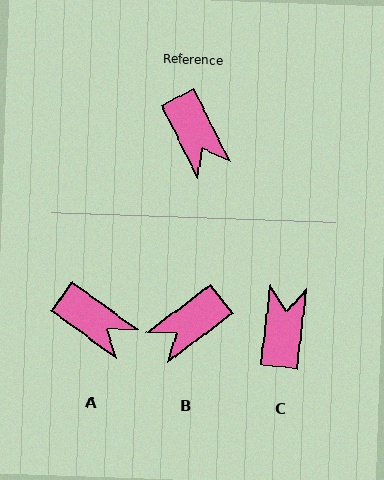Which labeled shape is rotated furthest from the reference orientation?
C, about 147 degrees away.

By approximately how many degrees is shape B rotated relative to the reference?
Approximately 80 degrees clockwise.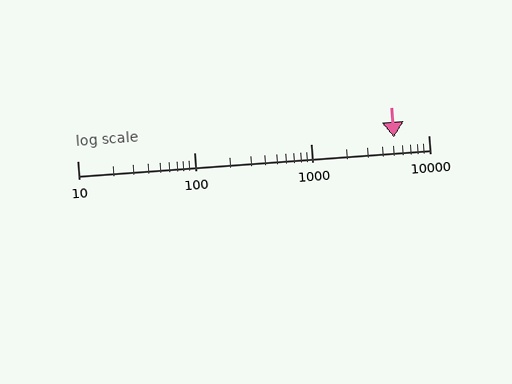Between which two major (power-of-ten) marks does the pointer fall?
The pointer is between 1000 and 10000.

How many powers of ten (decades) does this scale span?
The scale spans 3 decades, from 10 to 10000.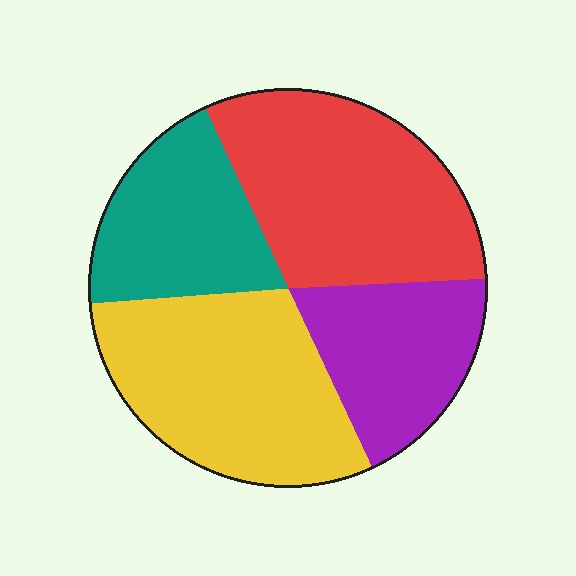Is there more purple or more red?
Red.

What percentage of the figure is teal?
Teal covers 19% of the figure.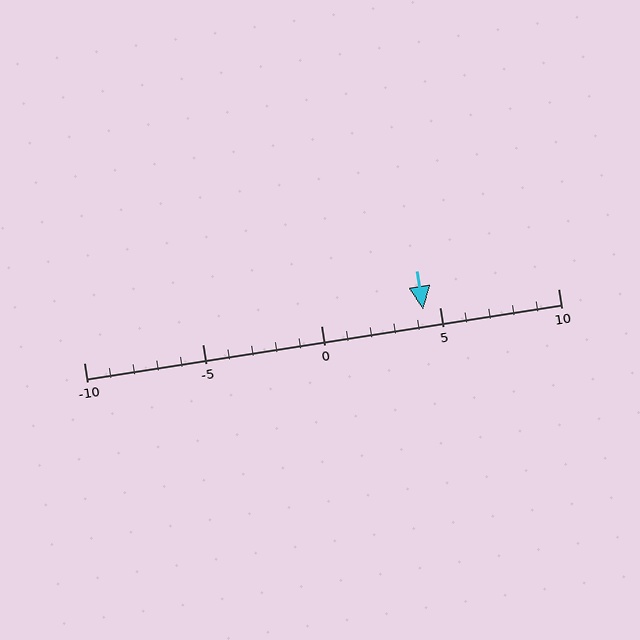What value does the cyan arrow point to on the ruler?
The cyan arrow points to approximately 4.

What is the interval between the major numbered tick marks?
The major tick marks are spaced 5 units apart.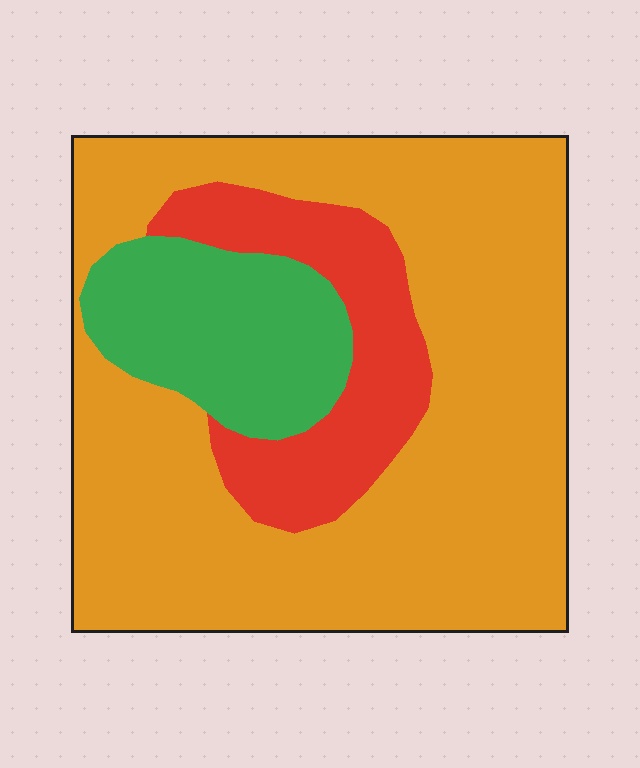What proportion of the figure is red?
Red takes up about one sixth (1/6) of the figure.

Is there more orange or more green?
Orange.